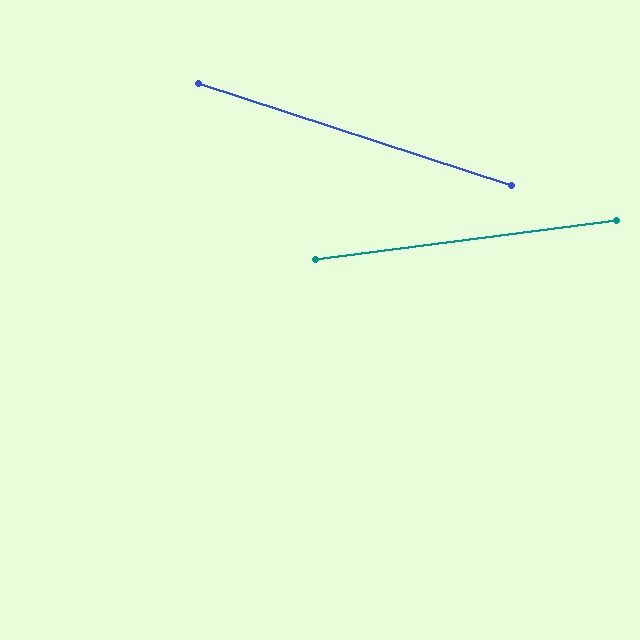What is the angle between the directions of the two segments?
Approximately 25 degrees.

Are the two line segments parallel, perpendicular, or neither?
Neither parallel nor perpendicular — they differ by about 25°.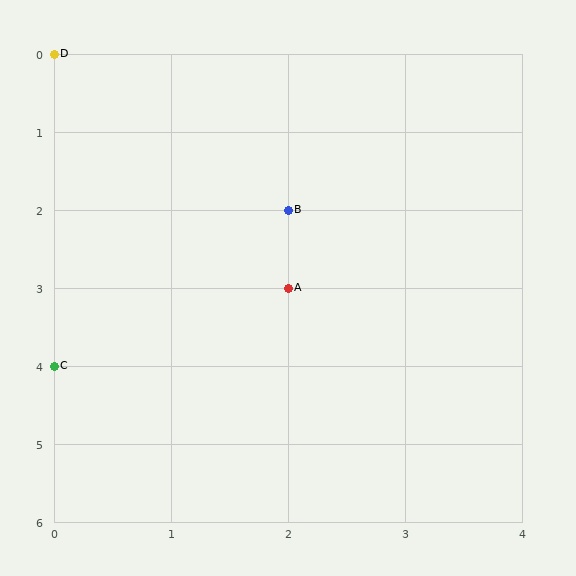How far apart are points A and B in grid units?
Points A and B are 1 row apart.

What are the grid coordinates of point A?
Point A is at grid coordinates (2, 3).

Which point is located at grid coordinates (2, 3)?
Point A is at (2, 3).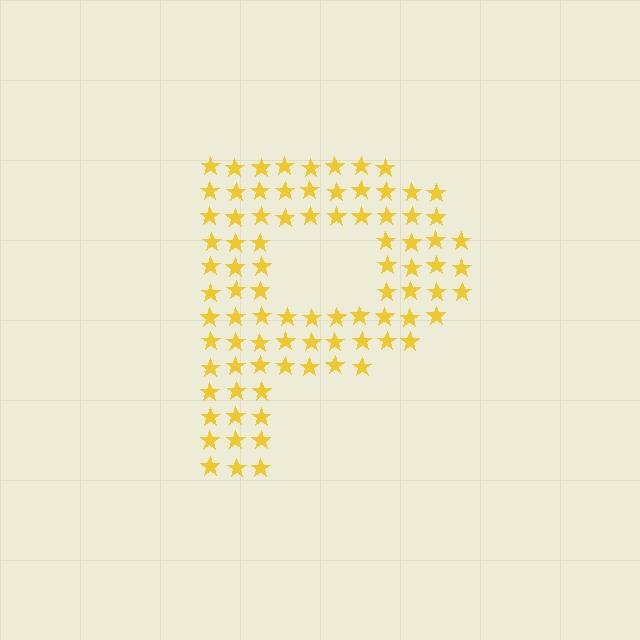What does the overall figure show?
The overall figure shows the letter P.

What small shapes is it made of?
It is made of small stars.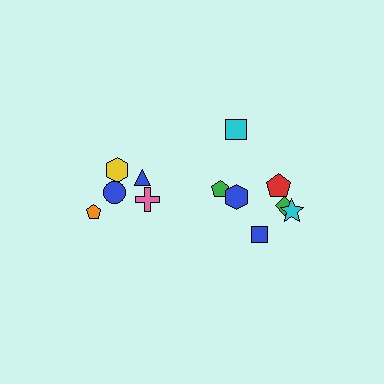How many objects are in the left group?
There are 5 objects.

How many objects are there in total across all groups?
There are 12 objects.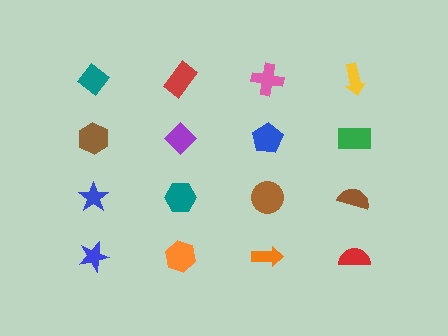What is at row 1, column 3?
A pink cross.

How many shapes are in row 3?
4 shapes.